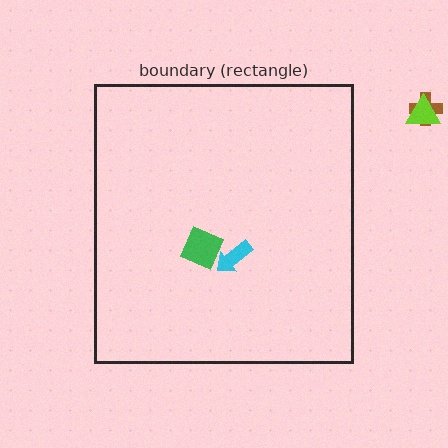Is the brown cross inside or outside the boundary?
Outside.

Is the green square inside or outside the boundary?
Inside.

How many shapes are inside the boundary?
2 inside, 2 outside.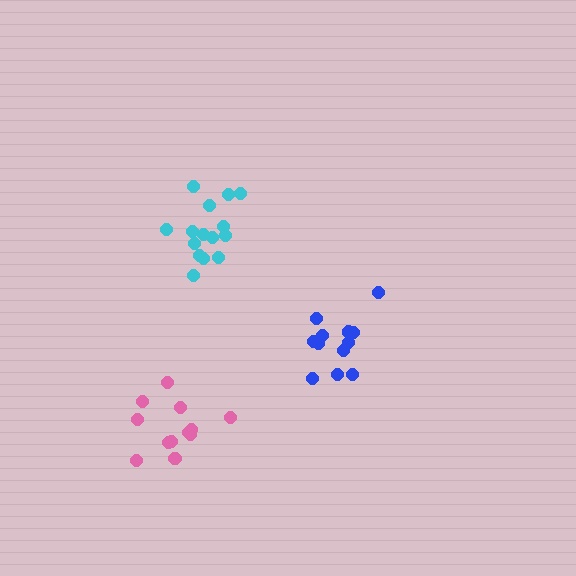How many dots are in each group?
Group 1: 15 dots, Group 2: 12 dots, Group 3: 12 dots (39 total).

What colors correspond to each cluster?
The clusters are colored: cyan, blue, pink.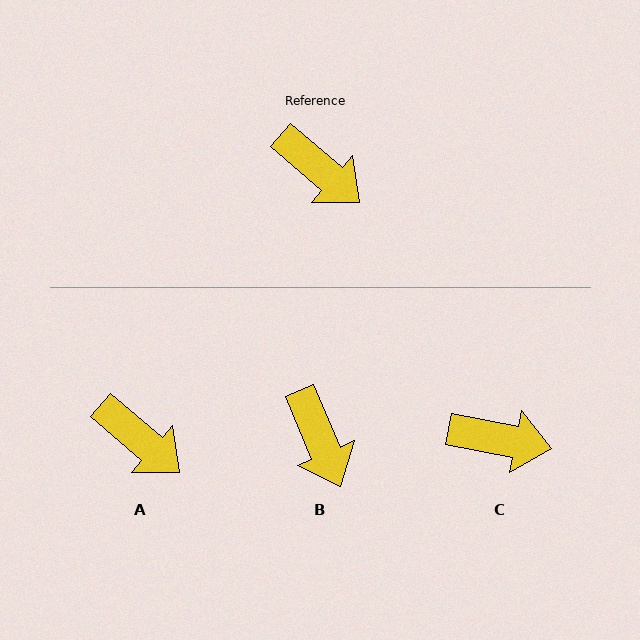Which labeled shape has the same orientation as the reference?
A.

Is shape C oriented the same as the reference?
No, it is off by about 30 degrees.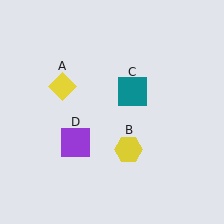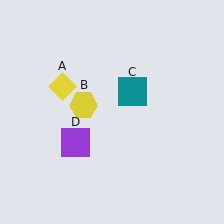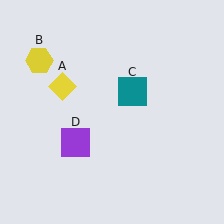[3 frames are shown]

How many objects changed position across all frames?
1 object changed position: yellow hexagon (object B).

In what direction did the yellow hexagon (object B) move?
The yellow hexagon (object B) moved up and to the left.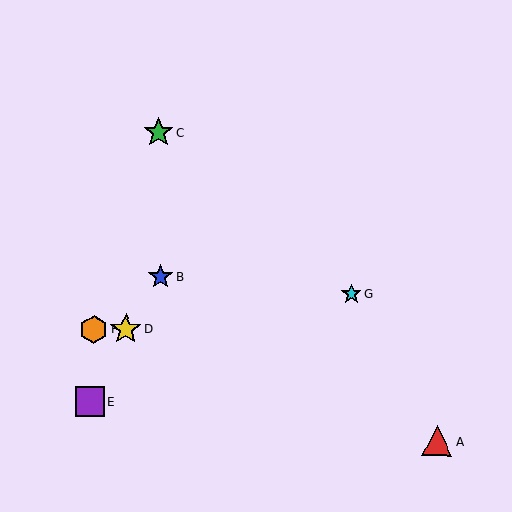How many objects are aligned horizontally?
2 objects (D, F) are aligned horizontally.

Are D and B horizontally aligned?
No, D is at y≈329 and B is at y≈277.